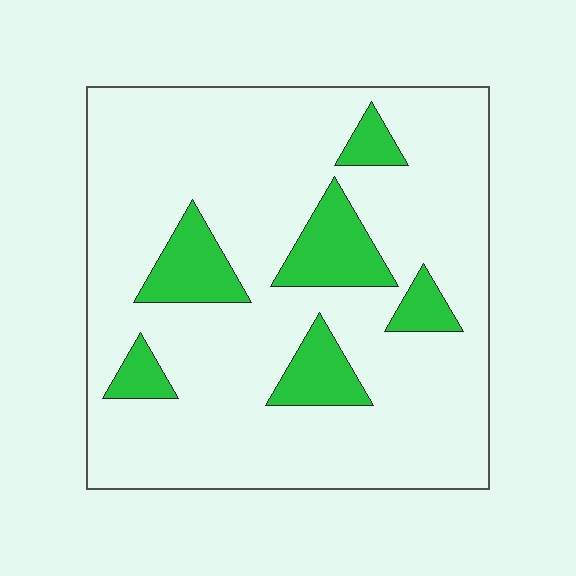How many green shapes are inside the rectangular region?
6.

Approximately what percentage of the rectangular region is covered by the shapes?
Approximately 15%.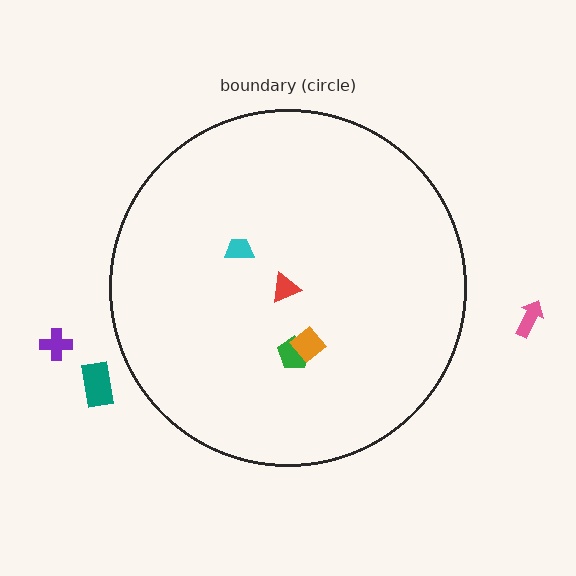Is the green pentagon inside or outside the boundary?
Inside.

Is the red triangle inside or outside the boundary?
Inside.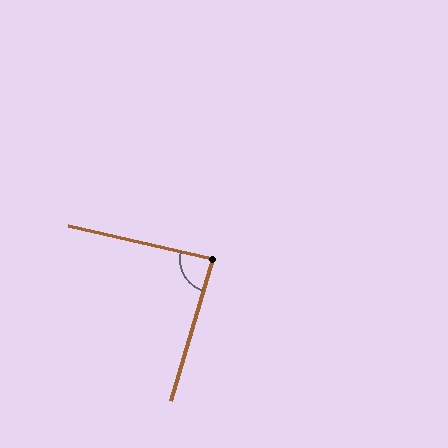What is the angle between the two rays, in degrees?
Approximately 86 degrees.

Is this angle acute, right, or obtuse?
It is approximately a right angle.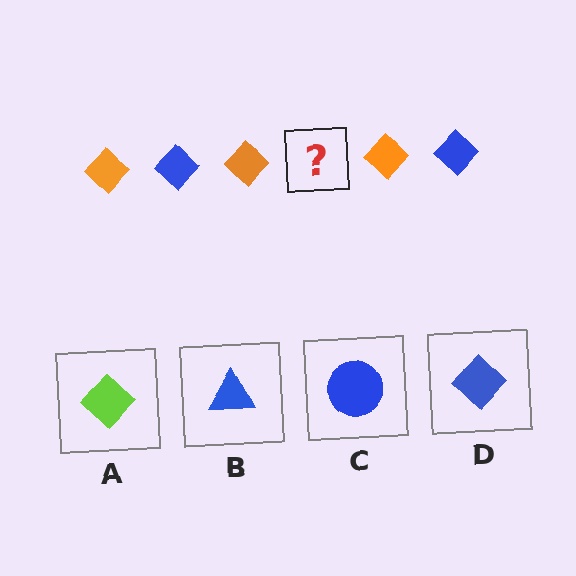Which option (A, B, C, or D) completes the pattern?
D.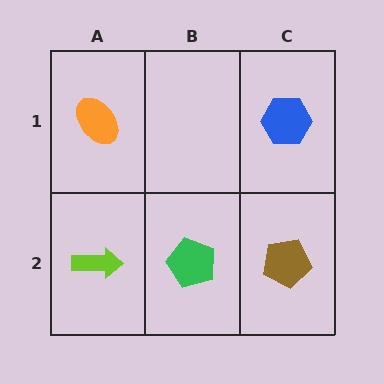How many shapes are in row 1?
2 shapes.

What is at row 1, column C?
A blue hexagon.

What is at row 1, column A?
An orange ellipse.